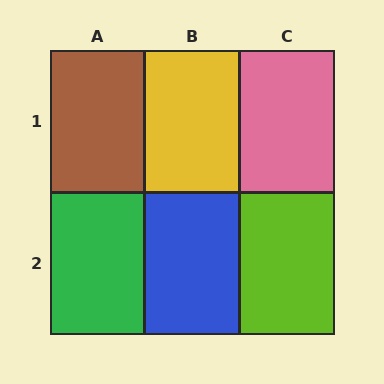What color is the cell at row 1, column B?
Yellow.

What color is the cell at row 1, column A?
Brown.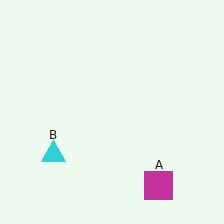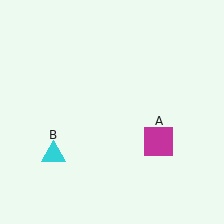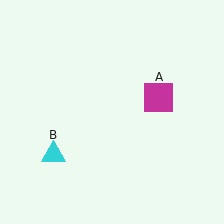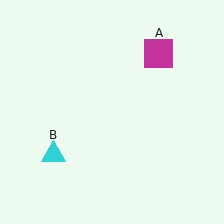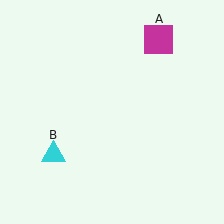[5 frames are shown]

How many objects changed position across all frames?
1 object changed position: magenta square (object A).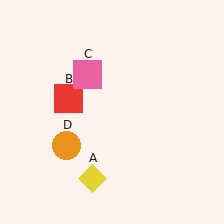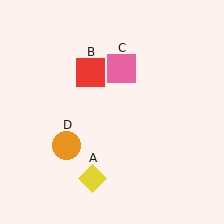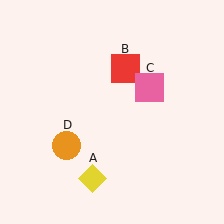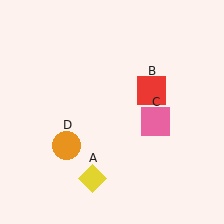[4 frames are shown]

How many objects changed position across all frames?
2 objects changed position: red square (object B), pink square (object C).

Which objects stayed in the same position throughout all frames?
Yellow diamond (object A) and orange circle (object D) remained stationary.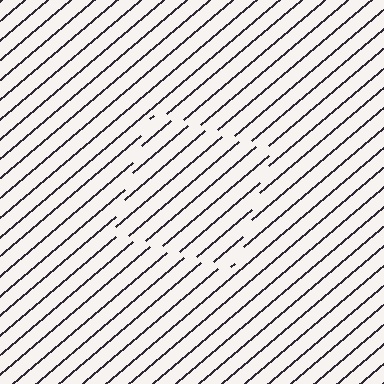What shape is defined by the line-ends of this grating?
An illusory square. The interior of the shape contains the same grating, shifted by half a period — the contour is defined by the phase discontinuity where line-ends from the inner and outer gratings abut.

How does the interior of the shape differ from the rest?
The interior of the shape contains the same grating, shifted by half a period — the contour is defined by the phase discontinuity where line-ends from the inner and outer gratings abut.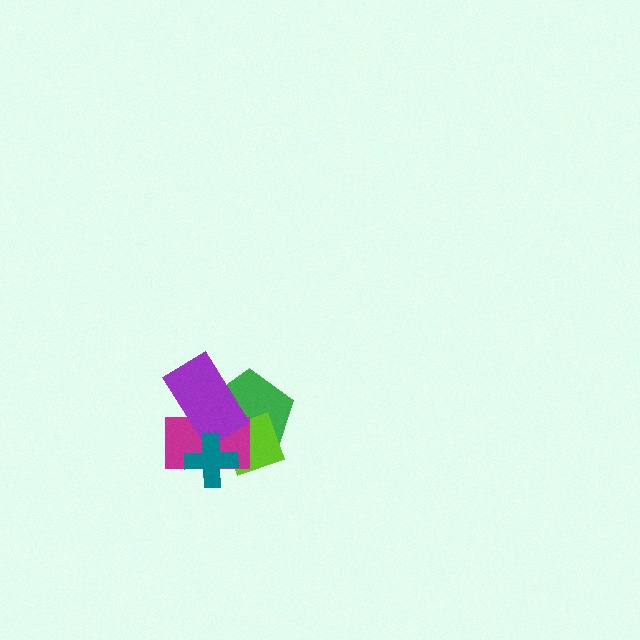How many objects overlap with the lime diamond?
4 objects overlap with the lime diamond.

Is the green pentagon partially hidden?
Yes, it is partially covered by another shape.